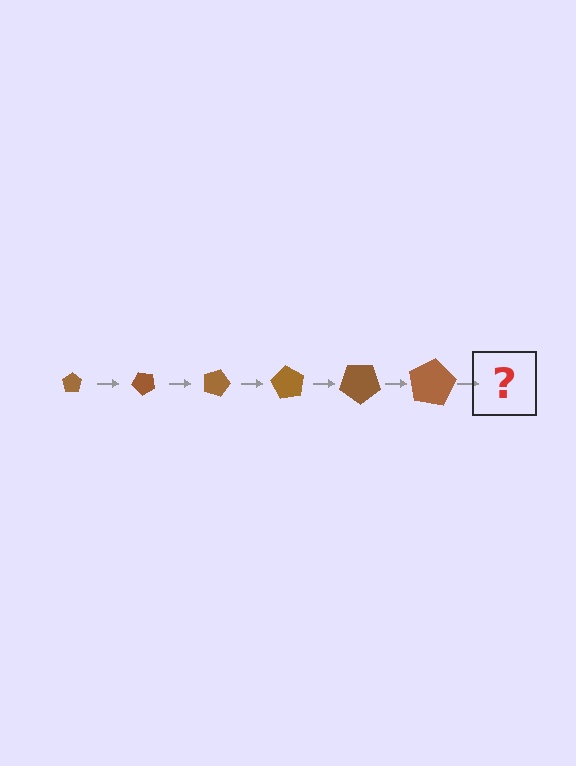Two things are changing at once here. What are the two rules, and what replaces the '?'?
The two rules are that the pentagon grows larger each step and it rotates 45 degrees each step. The '?' should be a pentagon, larger than the previous one and rotated 270 degrees from the start.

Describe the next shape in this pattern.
It should be a pentagon, larger than the previous one and rotated 270 degrees from the start.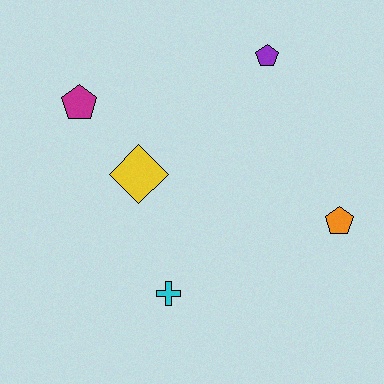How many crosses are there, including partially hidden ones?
There is 1 cross.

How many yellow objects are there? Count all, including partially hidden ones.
There is 1 yellow object.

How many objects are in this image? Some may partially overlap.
There are 5 objects.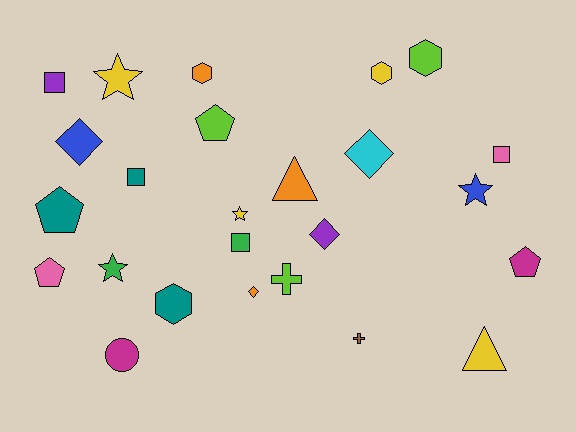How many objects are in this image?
There are 25 objects.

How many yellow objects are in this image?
There are 4 yellow objects.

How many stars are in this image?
There are 4 stars.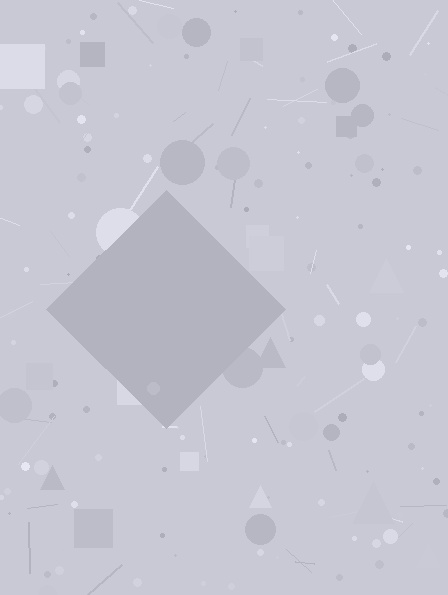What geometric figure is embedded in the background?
A diamond is embedded in the background.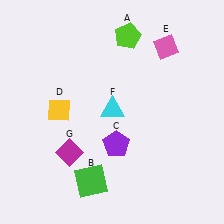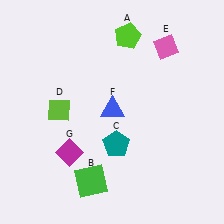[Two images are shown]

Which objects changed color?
C changed from purple to teal. D changed from yellow to lime. F changed from cyan to blue.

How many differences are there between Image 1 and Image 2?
There are 3 differences between the two images.